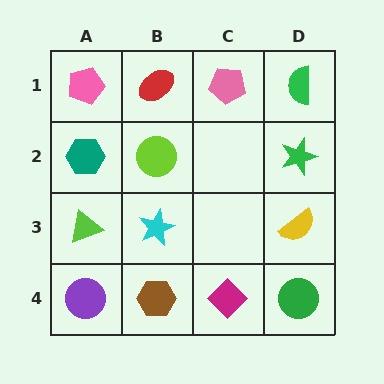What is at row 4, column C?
A magenta diamond.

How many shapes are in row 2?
3 shapes.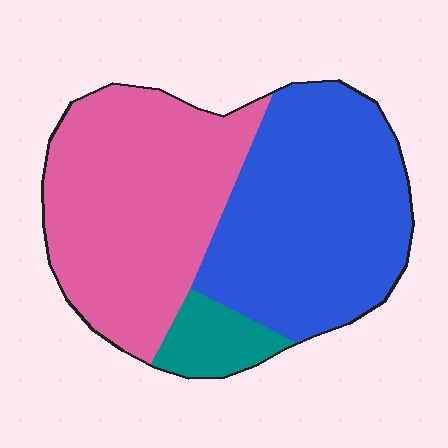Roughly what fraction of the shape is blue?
Blue covers 46% of the shape.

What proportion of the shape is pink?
Pink takes up between a quarter and a half of the shape.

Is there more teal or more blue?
Blue.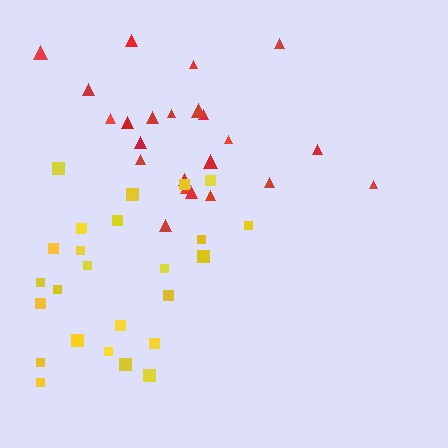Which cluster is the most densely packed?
Yellow.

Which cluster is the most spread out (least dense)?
Red.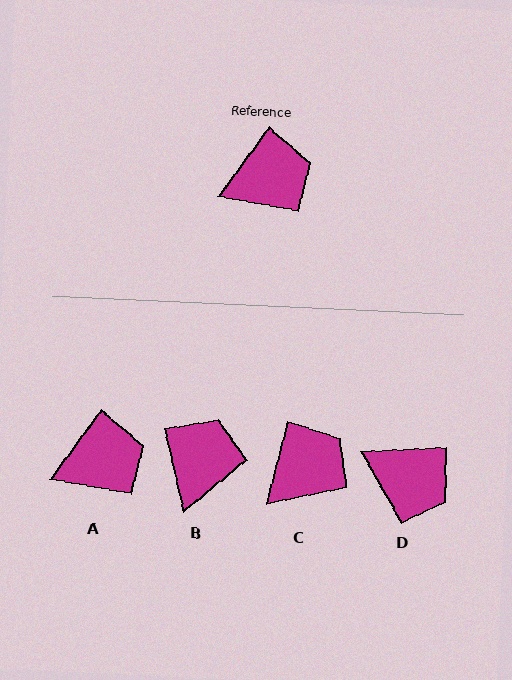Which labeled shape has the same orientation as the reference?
A.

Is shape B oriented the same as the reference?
No, it is off by about 49 degrees.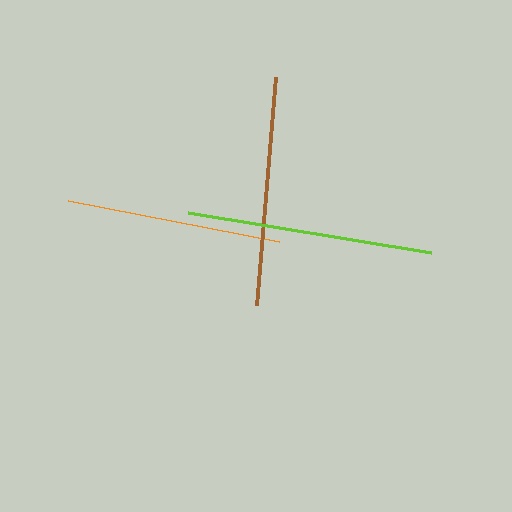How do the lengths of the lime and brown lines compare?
The lime and brown lines are approximately the same length.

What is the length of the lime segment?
The lime segment is approximately 246 pixels long.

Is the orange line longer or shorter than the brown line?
The brown line is longer than the orange line.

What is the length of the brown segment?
The brown segment is approximately 228 pixels long.